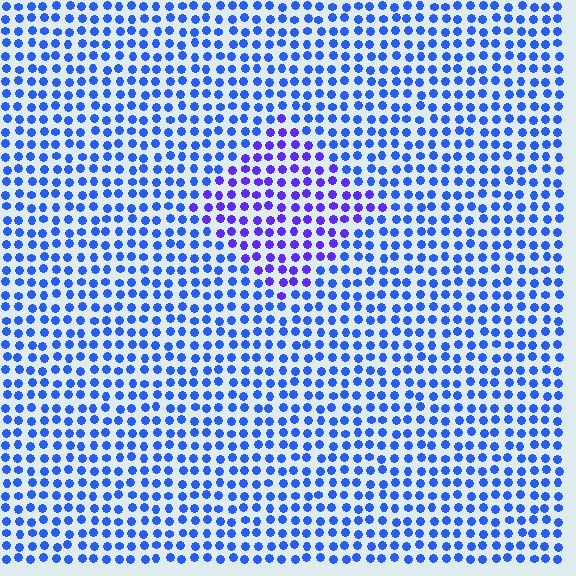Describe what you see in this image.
The image is filled with small blue elements in a uniform arrangement. A diamond-shaped region is visible where the elements are tinted to a slightly different hue, forming a subtle color boundary.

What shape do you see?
I see a diamond.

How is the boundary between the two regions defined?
The boundary is defined purely by a slight shift in hue (about 33 degrees). Spacing, size, and orientation are identical on both sides.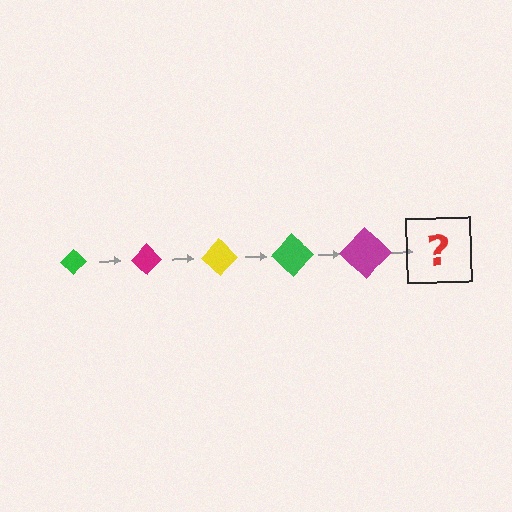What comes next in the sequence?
The next element should be a yellow diamond, larger than the previous one.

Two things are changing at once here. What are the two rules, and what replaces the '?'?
The two rules are that the diamond grows larger each step and the color cycles through green, magenta, and yellow. The '?' should be a yellow diamond, larger than the previous one.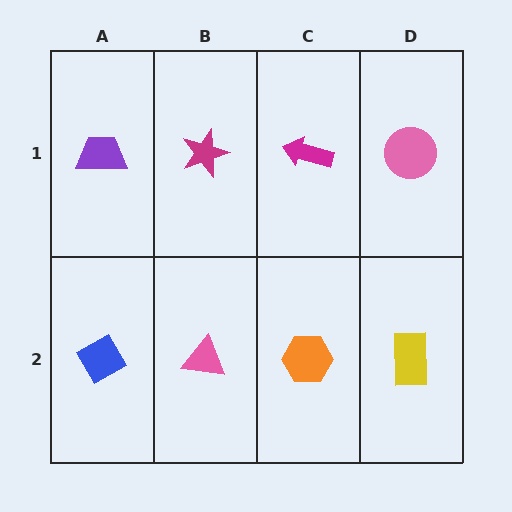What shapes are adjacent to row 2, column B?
A magenta star (row 1, column B), a blue diamond (row 2, column A), an orange hexagon (row 2, column C).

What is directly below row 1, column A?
A blue diamond.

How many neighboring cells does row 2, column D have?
2.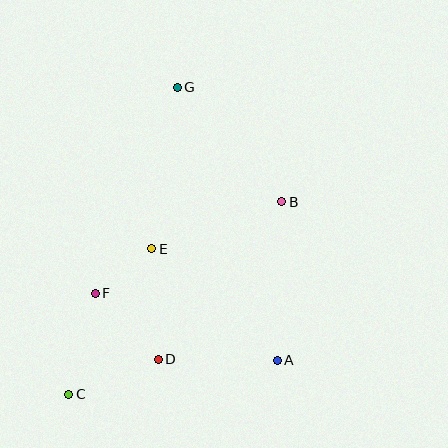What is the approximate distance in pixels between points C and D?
The distance between C and D is approximately 96 pixels.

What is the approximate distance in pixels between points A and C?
The distance between A and C is approximately 211 pixels.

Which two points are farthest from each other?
Points C and G are farthest from each other.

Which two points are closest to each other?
Points E and F are closest to each other.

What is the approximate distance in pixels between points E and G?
The distance between E and G is approximately 164 pixels.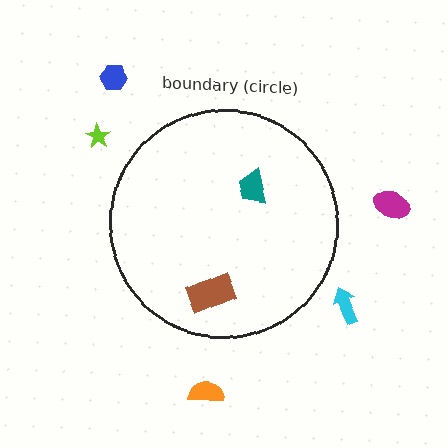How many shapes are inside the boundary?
2 inside, 5 outside.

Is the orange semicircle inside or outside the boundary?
Outside.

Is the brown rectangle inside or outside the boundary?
Inside.